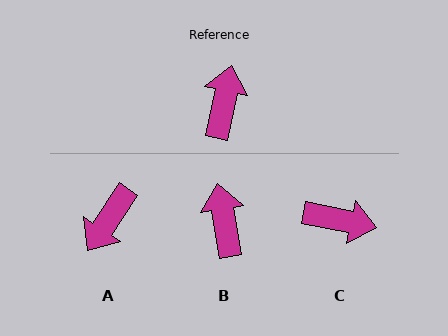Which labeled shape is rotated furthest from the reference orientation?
A, about 158 degrees away.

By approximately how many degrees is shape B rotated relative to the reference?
Approximately 21 degrees counter-clockwise.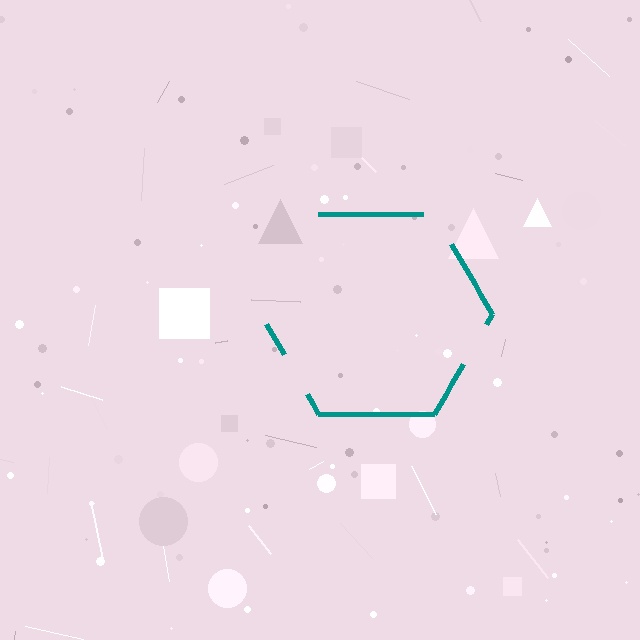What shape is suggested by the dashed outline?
The dashed outline suggests a hexagon.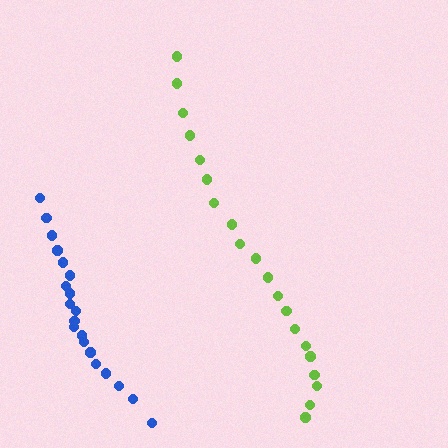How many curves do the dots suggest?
There are 2 distinct paths.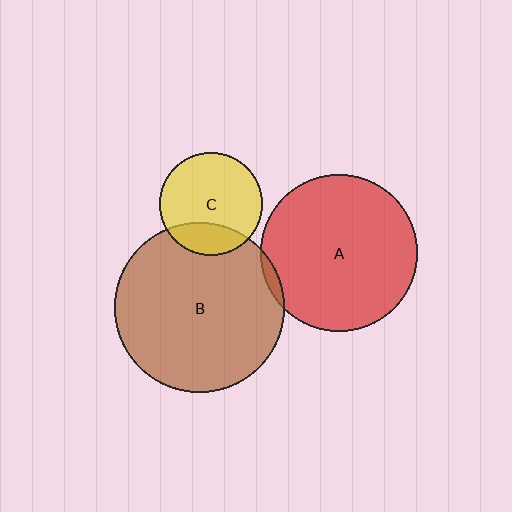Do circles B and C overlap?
Yes.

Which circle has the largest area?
Circle B (brown).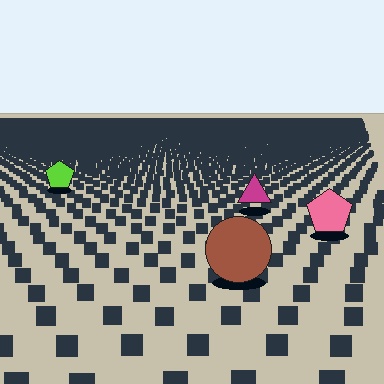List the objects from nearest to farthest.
From nearest to farthest: the brown circle, the pink pentagon, the magenta triangle, the lime pentagon.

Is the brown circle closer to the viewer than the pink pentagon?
Yes. The brown circle is closer — you can tell from the texture gradient: the ground texture is coarser near it.